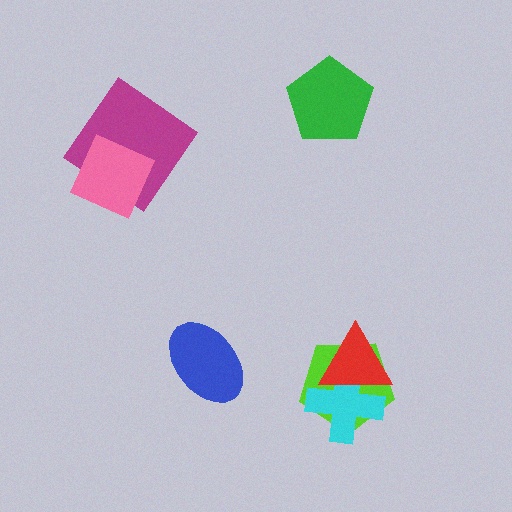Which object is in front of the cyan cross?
The red triangle is in front of the cyan cross.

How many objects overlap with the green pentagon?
0 objects overlap with the green pentagon.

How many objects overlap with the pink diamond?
1 object overlaps with the pink diamond.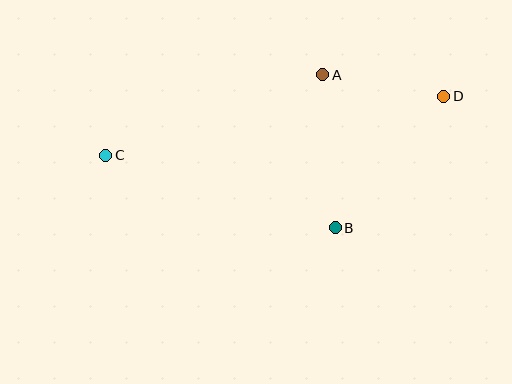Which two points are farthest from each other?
Points C and D are farthest from each other.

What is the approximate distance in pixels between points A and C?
The distance between A and C is approximately 231 pixels.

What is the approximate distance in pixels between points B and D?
The distance between B and D is approximately 170 pixels.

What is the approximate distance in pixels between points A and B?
The distance between A and B is approximately 153 pixels.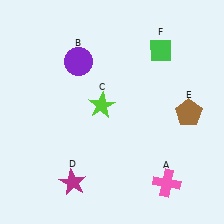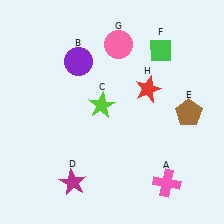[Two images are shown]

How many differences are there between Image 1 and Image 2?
There are 2 differences between the two images.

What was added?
A pink circle (G), a red star (H) were added in Image 2.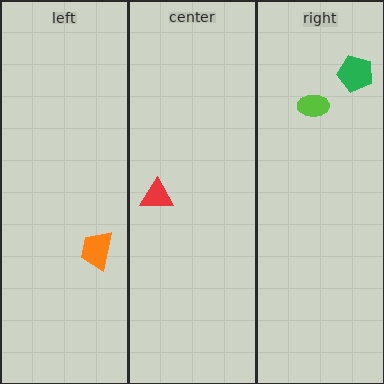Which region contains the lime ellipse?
The right region.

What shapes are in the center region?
The red triangle.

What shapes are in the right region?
The lime ellipse, the green pentagon.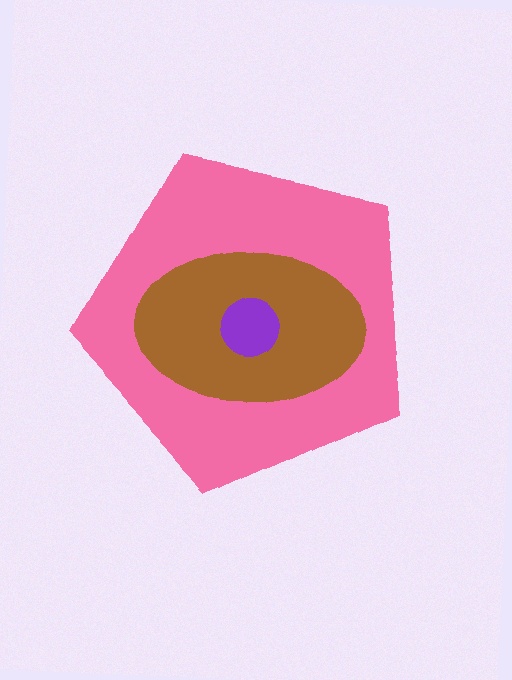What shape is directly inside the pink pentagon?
The brown ellipse.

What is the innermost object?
The purple circle.